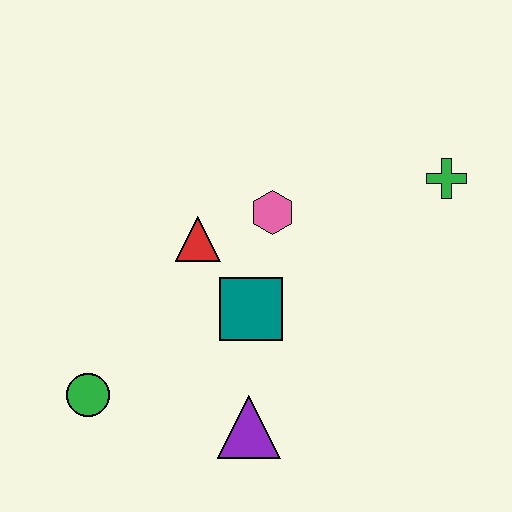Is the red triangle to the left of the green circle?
No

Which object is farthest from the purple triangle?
The green cross is farthest from the purple triangle.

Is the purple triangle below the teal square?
Yes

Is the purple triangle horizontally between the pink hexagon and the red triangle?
Yes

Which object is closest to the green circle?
The purple triangle is closest to the green circle.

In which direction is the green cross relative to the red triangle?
The green cross is to the right of the red triangle.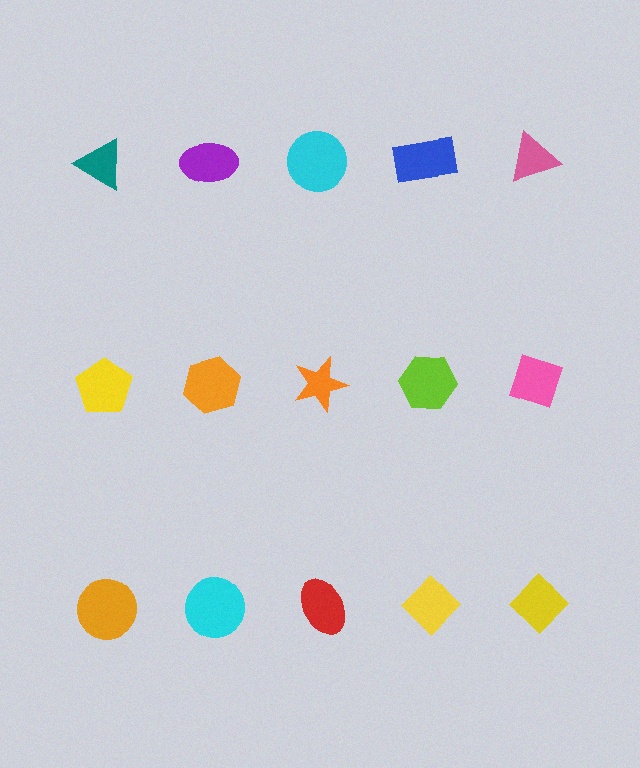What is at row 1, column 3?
A cyan circle.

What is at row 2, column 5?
A pink diamond.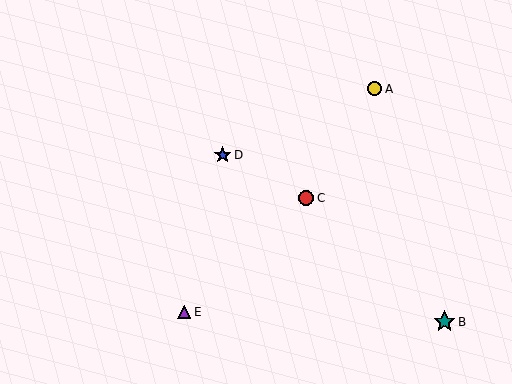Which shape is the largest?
The teal star (labeled B) is the largest.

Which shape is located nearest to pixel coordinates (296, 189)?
The red circle (labeled C) at (306, 198) is nearest to that location.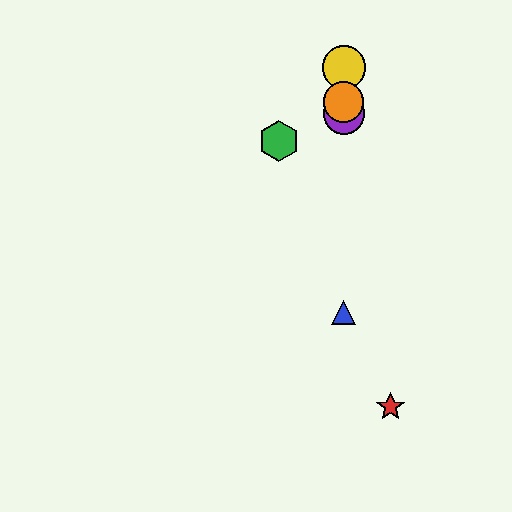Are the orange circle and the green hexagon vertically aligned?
No, the orange circle is at x≈344 and the green hexagon is at x≈279.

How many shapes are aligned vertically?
4 shapes (the blue triangle, the yellow circle, the purple circle, the orange circle) are aligned vertically.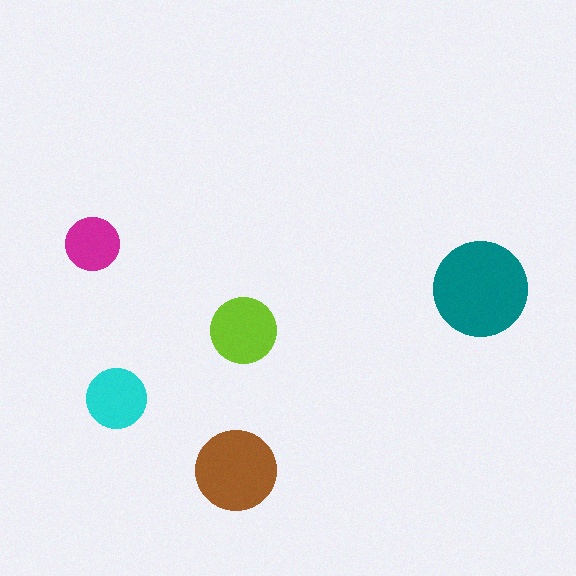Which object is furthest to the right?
The teal circle is rightmost.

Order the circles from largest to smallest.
the teal one, the brown one, the lime one, the cyan one, the magenta one.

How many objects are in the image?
There are 5 objects in the image.